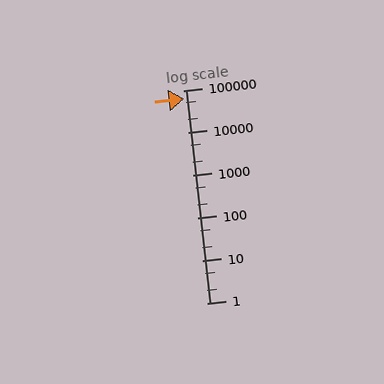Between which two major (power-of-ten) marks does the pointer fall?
The pointer is between 10000 and 100000.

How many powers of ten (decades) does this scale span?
The scale spans 5 decades, from 1 to 100000.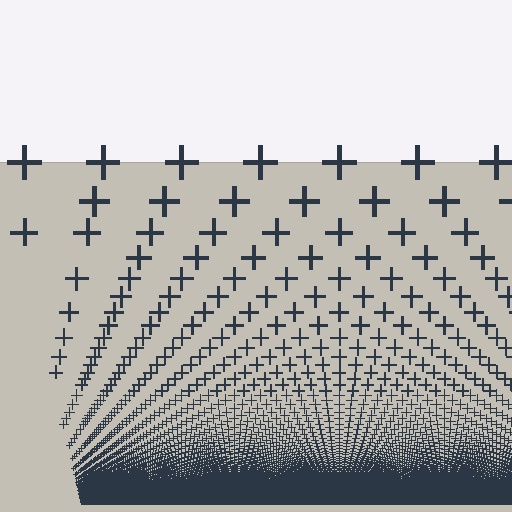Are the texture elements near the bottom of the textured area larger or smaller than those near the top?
Smaller. The gradient is inverted — elements near the bottom are smaller and denser.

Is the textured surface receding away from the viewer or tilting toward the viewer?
The surface appears to tilt toward the viewer. Texture elements get larger and sparser toward the top.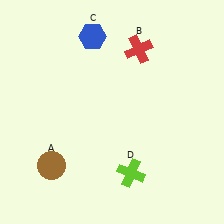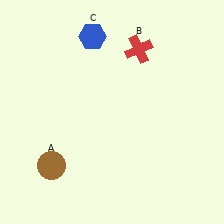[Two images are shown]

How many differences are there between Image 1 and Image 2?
There is 1 difference between the two images.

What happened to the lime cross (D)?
The lime cross (D) was removed in Image 2. It was in the bottom-right area of Image 1.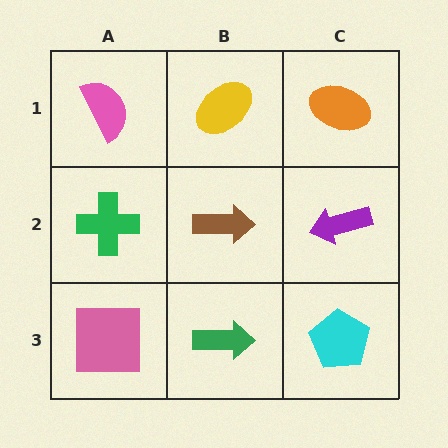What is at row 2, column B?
A brown arrow.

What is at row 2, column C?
A purple arrow.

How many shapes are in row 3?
3 shapes.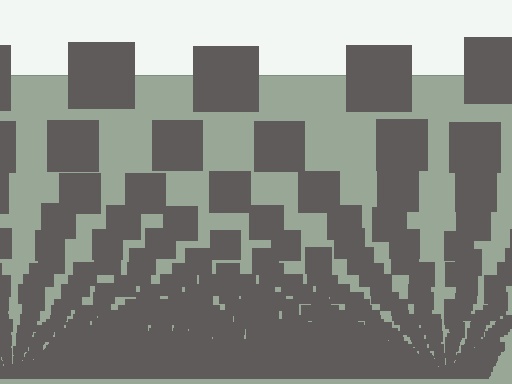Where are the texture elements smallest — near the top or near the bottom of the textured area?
Near the bottom.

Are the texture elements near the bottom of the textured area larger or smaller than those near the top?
Smaller. The gradient is inverted — elements near the bottom are smaller and denser.